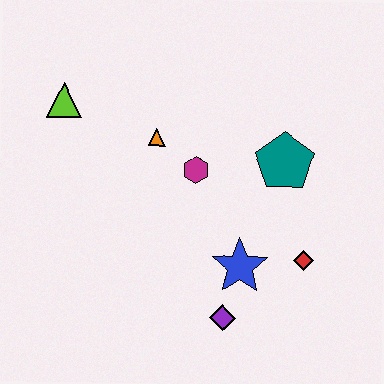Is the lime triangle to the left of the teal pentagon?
Yes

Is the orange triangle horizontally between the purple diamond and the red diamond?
No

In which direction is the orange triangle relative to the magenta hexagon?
The orange triangle is to the left of the magenta hexagon.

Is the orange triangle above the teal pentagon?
Yes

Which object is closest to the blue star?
The purple diamond is closest to the blue star.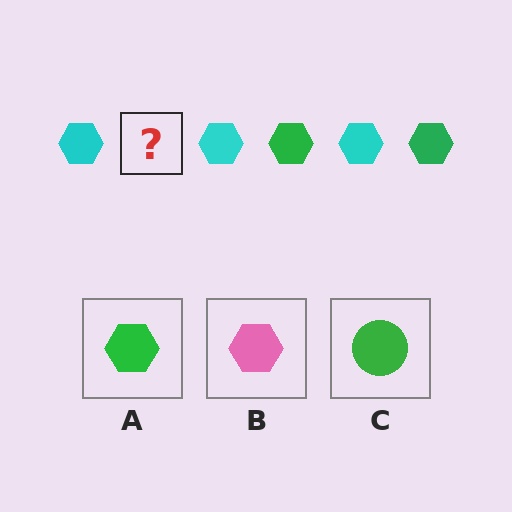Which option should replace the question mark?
Option A.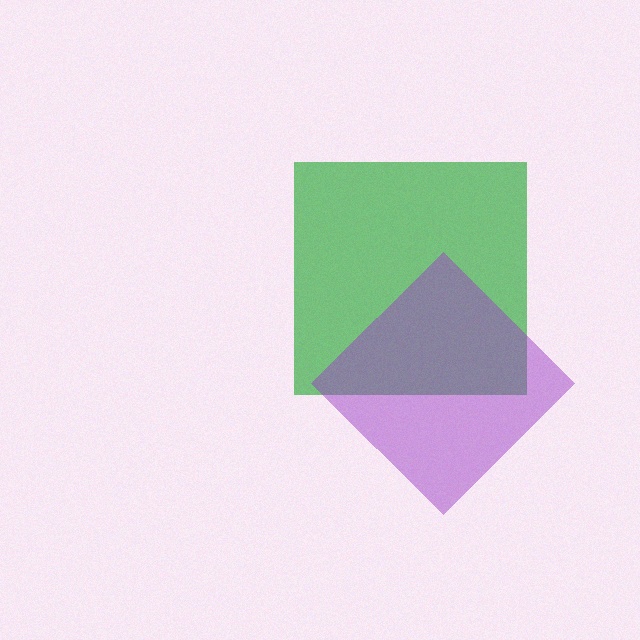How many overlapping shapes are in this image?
There are 2 overlapping shapes in the image.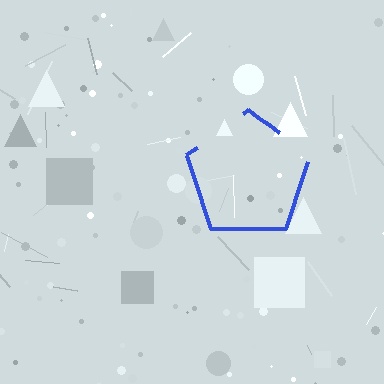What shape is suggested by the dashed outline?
The dashed outline suggests a pentagon.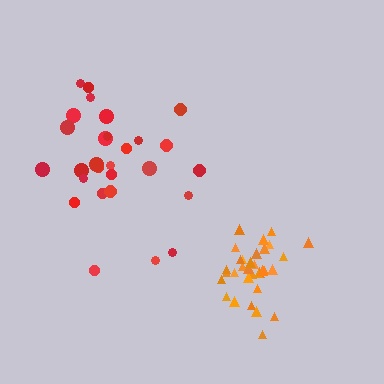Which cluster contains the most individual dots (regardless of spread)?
Orange (34).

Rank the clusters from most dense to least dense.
orange, red.